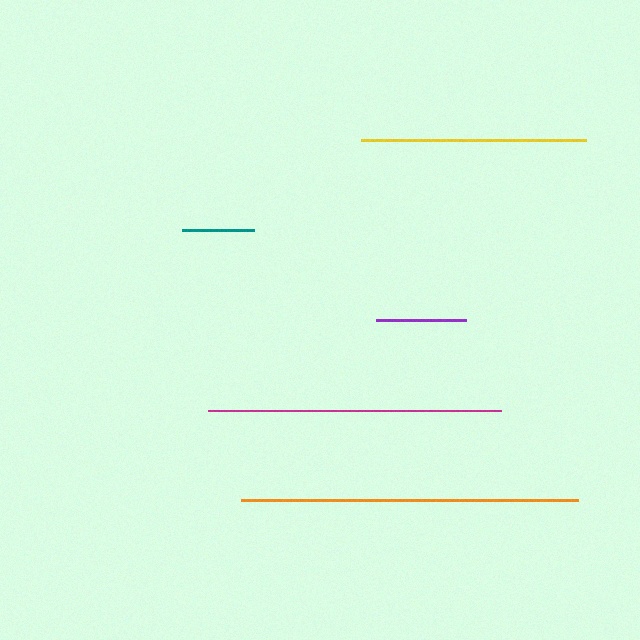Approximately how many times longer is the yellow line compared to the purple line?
The yellow line is approximately 2.5 times the length of the purple line.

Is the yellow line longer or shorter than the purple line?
The yellow line is longer than the purple line.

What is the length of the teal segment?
The teal segment is approximately 72 pixels long.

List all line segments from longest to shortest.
From longest to shortest: orange, magenta, yellow, purple, teal.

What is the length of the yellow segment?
The yellow segment is approximately 224 pixels long.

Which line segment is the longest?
The orange line is the longest at approximately 336 pixels.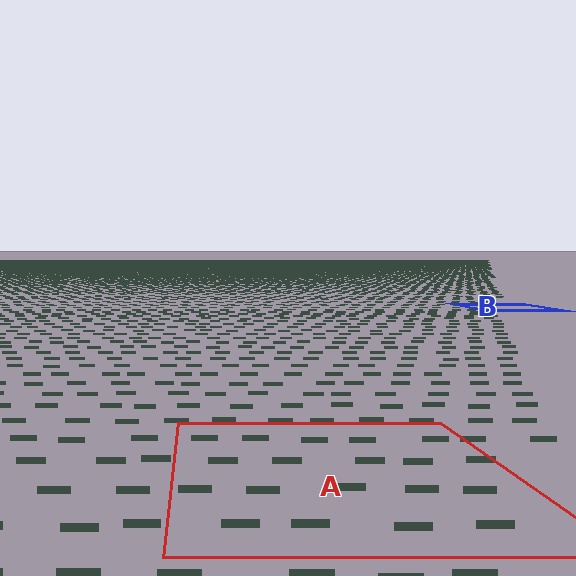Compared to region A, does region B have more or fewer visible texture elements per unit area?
Region B has more texture elements per unit area — they are packed more densely because it is farther away.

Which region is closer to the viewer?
Region A is closer. The texture elements there are larger and more spread out.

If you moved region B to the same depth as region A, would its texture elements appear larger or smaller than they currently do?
They would appear larger. At a closer depth, the same texture elements are projected at a bigger on-screen size.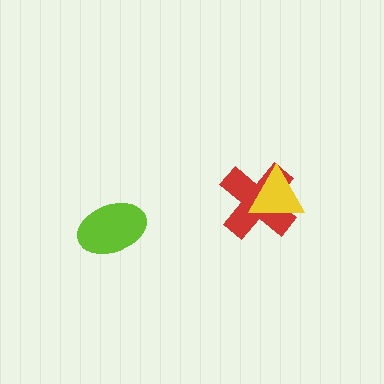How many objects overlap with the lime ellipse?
0 objects overlap with the lime ellipse.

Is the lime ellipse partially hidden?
No, no other shape covers it.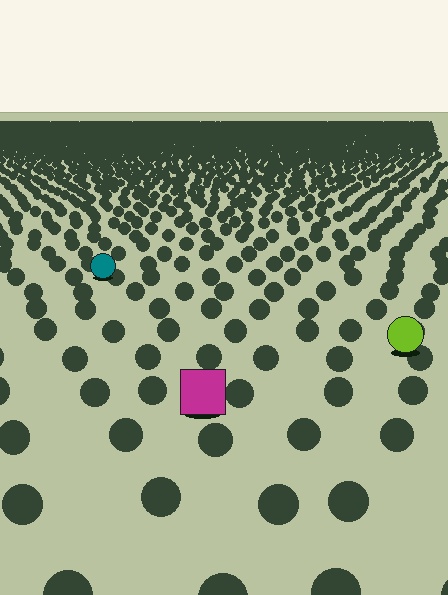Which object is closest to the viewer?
The magenta square is closest. The texture marks near it are larger and more spread out.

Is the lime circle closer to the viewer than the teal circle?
Yes. The lime circle is closer — you can tell from the texture gradient: the ground texture is coarser near it.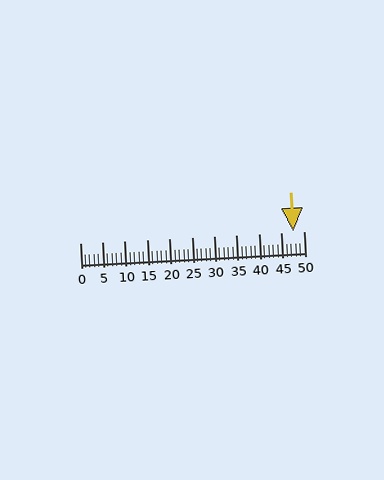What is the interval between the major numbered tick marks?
The major tick marks are spaced 5 units apart.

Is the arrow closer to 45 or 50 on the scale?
The arrow is closer to 50.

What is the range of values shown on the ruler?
The ruler shows values from 0 to 50.